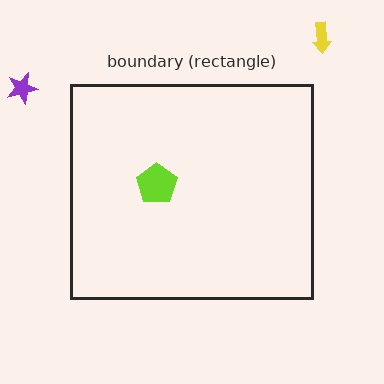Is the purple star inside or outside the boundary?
Outside.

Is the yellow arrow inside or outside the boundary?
Outside.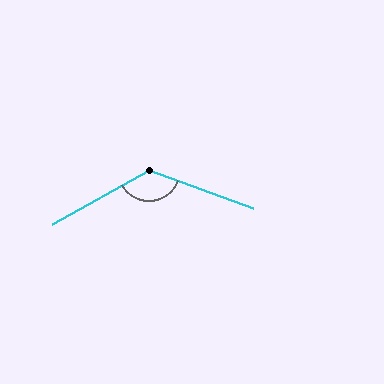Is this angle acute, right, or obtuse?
It is obtuse.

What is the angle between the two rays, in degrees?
Approximately 130 degrees.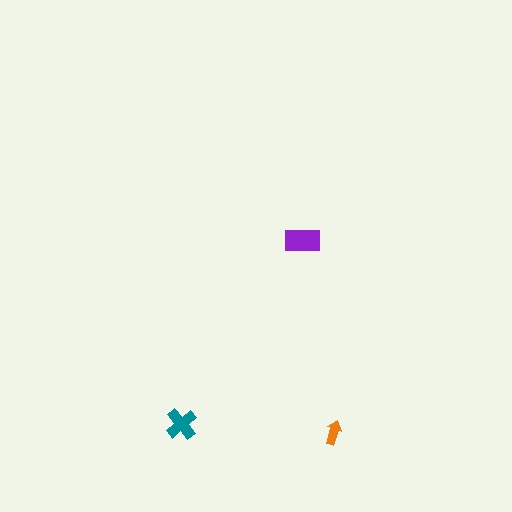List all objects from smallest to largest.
The orange arrow, the teal cross, the purple rectangle.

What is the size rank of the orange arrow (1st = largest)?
3rd.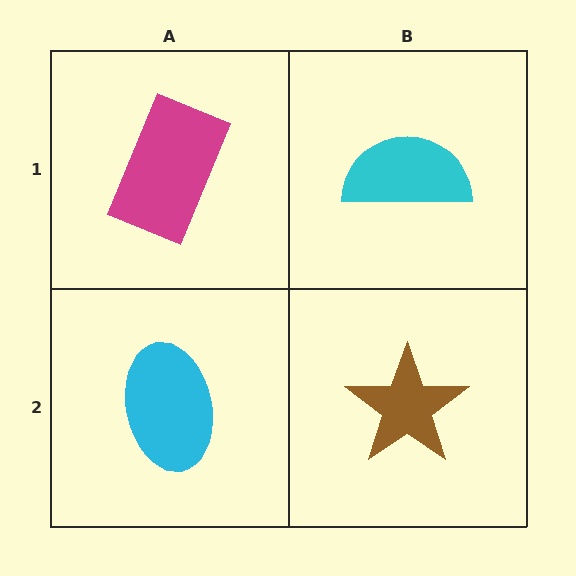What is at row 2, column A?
A cyan ellipse.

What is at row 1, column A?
A magenta rectangle.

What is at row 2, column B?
A brown star.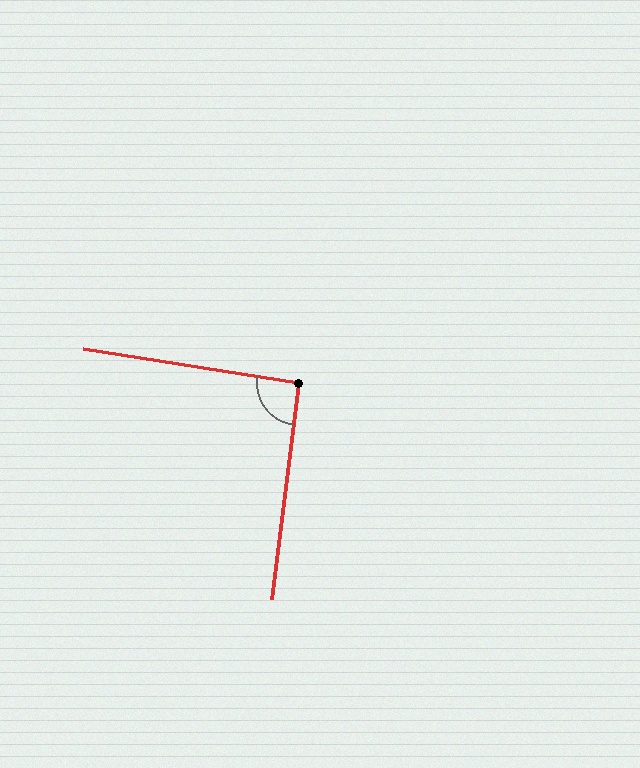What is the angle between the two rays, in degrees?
Approximately 92 degrees.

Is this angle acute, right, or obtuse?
It is approximately a right angle.